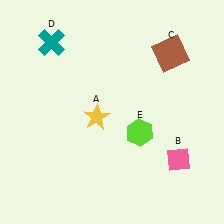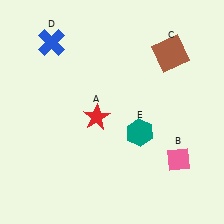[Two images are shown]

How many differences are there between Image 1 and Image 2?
There are 3 differences between the two images.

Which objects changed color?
A changed from yellow to red. D changed from teal to blue. E changed from lime to teal.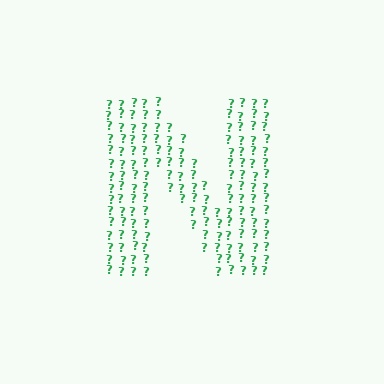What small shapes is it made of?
It is made of small question marks.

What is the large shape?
The large shape is the letter N.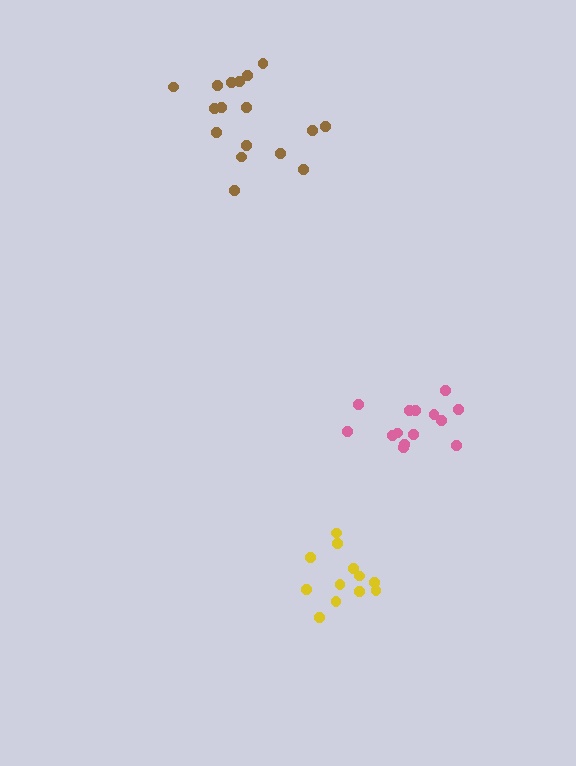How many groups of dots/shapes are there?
There are 3 groups.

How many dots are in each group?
Group 1: 14 dots, Group 2: 17 dots, Group 3: 12 dots (43 total).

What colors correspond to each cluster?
The clusters are colored: pink, brown, yellow.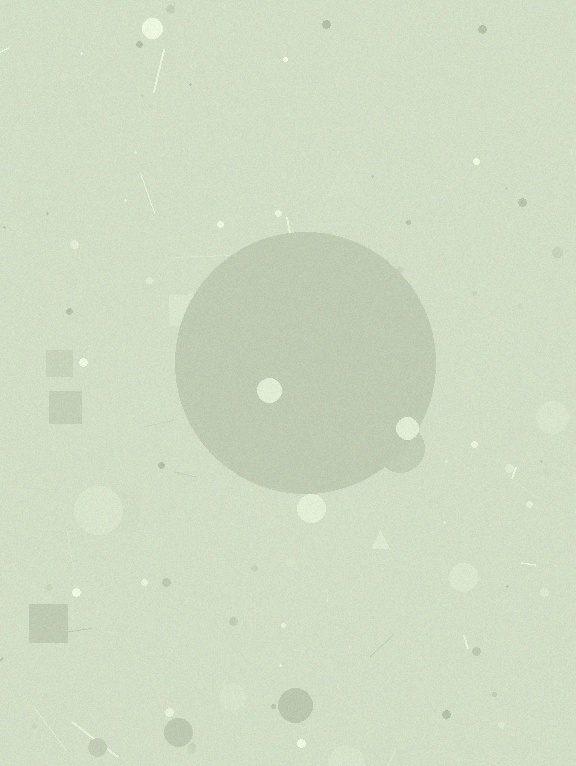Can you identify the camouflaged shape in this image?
The camouflaged shape is a circle.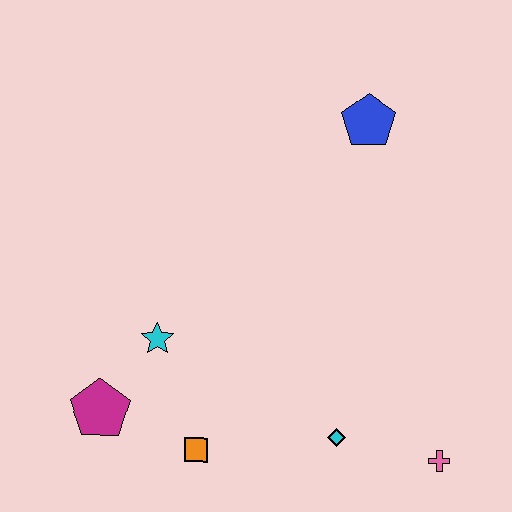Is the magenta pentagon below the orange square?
No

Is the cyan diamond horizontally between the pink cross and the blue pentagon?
No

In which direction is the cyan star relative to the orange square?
The cyan star is above the orange square.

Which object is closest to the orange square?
The magenta pentagon is closest to the orange square.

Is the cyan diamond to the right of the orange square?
Yes